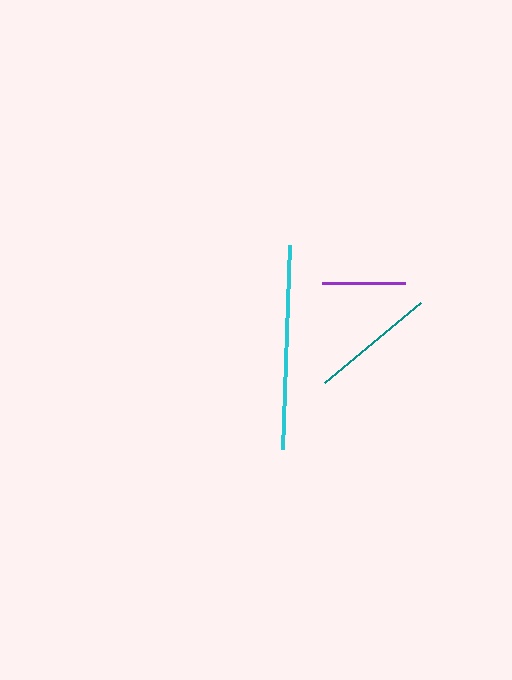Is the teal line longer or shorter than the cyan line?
The cyan line is longer than the teal line.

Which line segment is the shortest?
The purple line is the shortest at approximately 83 pixels.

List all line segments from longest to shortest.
From longest to shortest: cyan, teal, purple.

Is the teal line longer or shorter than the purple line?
The teal line is longer than the purple line.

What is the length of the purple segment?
The purple segment is approximately 83 pixels long.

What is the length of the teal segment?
The teal segment is approximately 125 pixels long.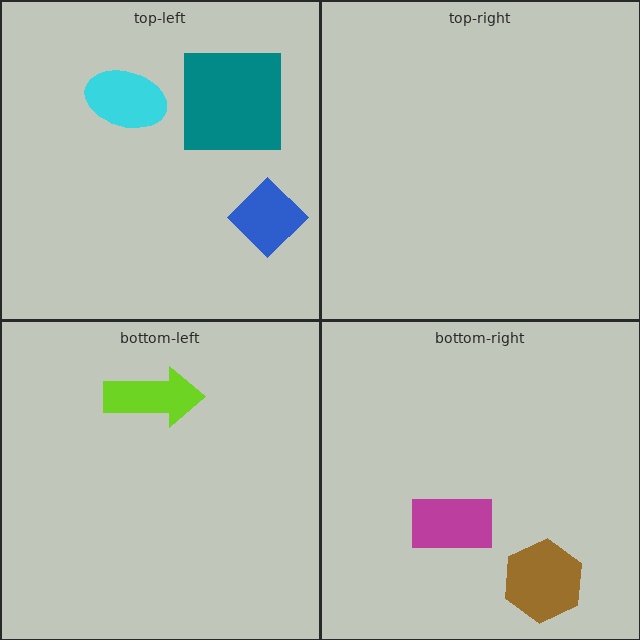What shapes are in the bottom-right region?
The brown hexagon, the magenta rectangle.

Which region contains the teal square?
The top-left region.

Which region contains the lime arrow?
The bottom-left region.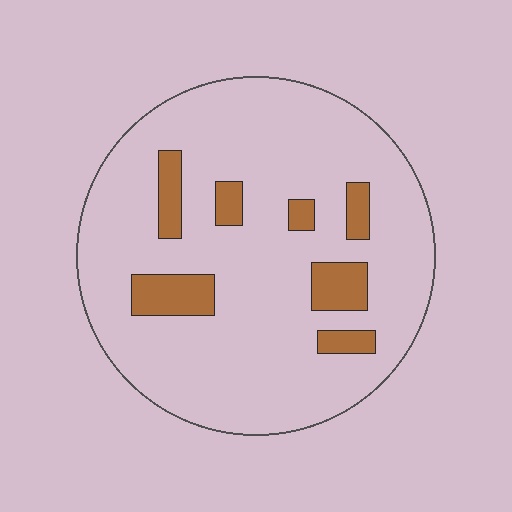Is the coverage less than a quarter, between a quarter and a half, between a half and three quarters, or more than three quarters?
Less than a quarter.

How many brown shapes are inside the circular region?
7.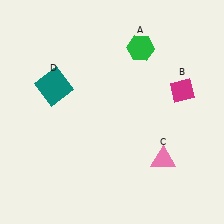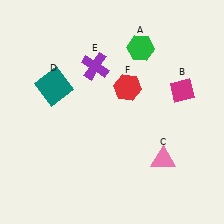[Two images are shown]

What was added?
A purple cross (E), a red hexagon (F) were added in Image 2.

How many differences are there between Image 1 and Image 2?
There are 2 differences between the two images.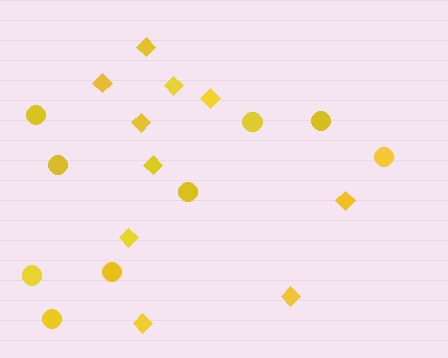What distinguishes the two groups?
There are 2 groups: one group of diamonds (10) and one group of circles (9).